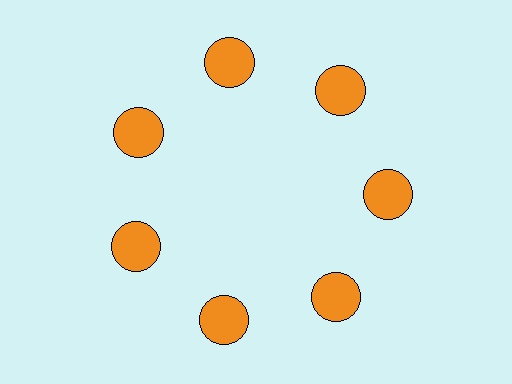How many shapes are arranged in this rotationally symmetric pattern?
There are 7 shapes, arranged in 7 groups of 1.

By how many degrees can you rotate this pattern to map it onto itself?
The pattern maps onto itself every 51 degrees of rotation.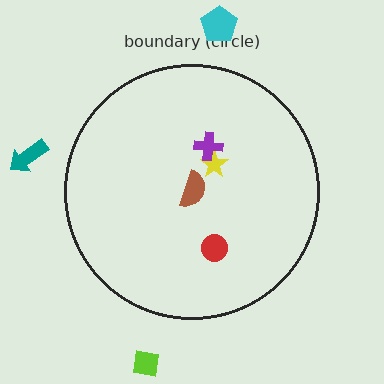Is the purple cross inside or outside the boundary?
Inside.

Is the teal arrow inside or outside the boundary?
Outside.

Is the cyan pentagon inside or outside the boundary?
Outside.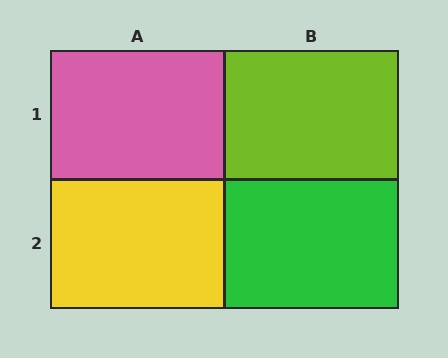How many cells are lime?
1 cell is lime.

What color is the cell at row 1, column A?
Pink.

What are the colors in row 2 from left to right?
Yellow, green.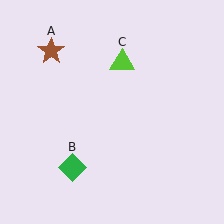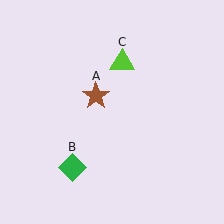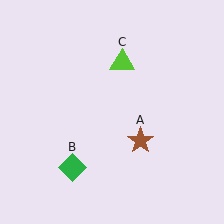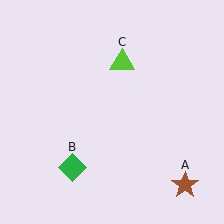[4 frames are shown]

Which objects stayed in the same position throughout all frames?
Green diamond (object B) and lime triangle (object C) remained stationary.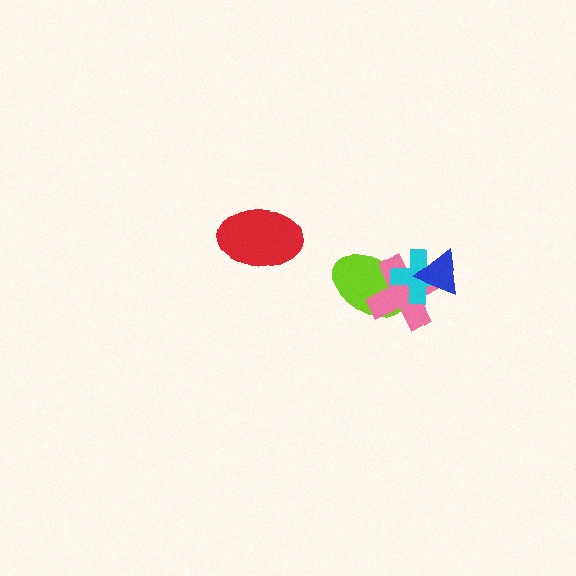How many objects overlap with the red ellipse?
0 objects overlap with the red ellipse.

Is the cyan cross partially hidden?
Yes, it is partially covered by another shape.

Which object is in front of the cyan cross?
The blue triangle is in front of the cyan cross.